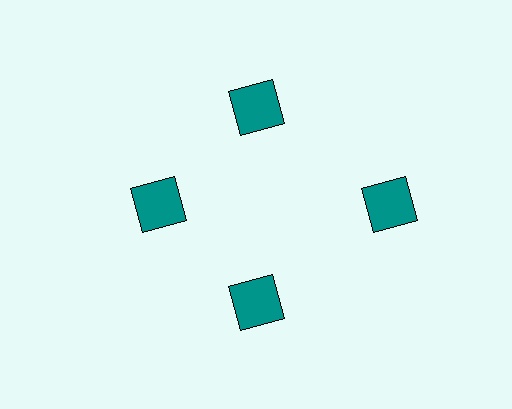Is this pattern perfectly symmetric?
No. The 4 teal squares are arranged in a ring, but one element near the 3 o'clock position is pushed outward from the center, breaking the 4-fold rotational symmetry.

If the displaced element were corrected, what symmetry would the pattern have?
It would have 4-fold rotational symmetry — the pattern would map onto itself every 90 degrees.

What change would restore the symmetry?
The symmetry would be restored by moving it inward, back onto the ring so that all 4 squares sit at equal angles and equal distance from the center.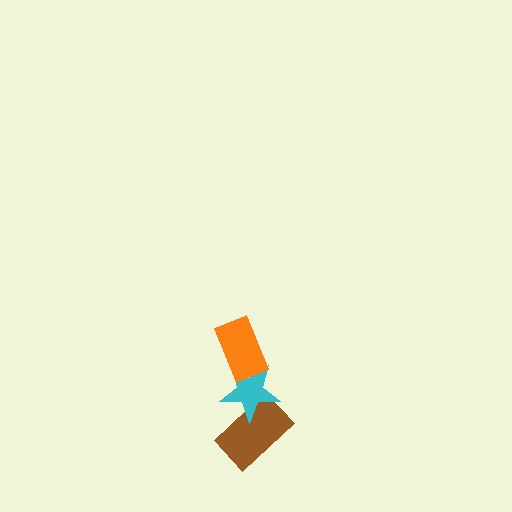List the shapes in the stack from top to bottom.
From top to bottom: the orange rectangle, the cyan star, the brown rectangle.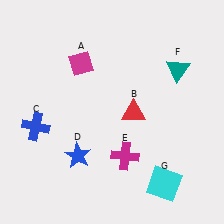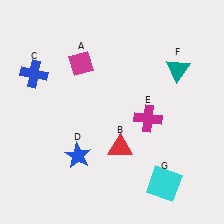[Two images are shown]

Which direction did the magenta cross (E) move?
The magenta cross (E) moved up.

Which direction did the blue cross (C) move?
The blue cross (C) moved up.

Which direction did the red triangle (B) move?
The red triangle (B) moved down.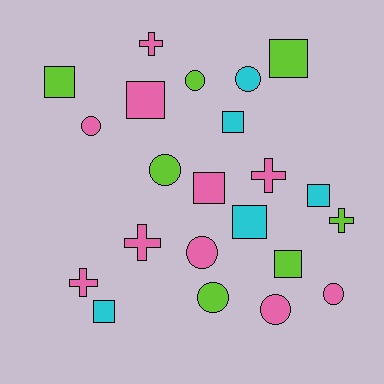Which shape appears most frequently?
Square, with 9 objects.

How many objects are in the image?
There are 22 objects.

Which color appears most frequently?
Pink, with 10 objects.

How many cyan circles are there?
There is 1 cyan circle.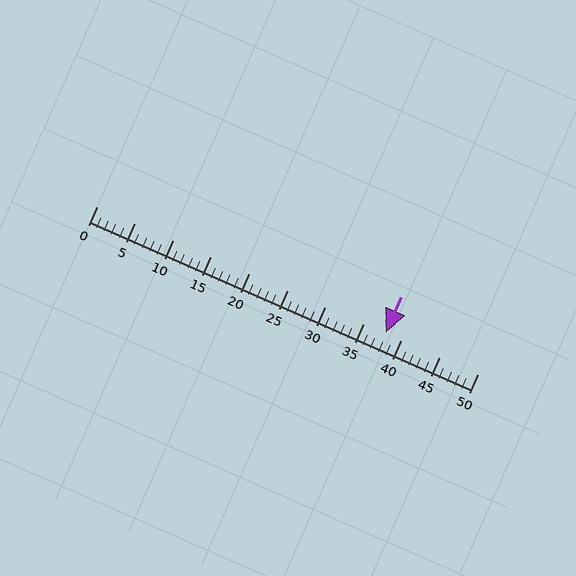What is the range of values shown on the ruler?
The ruler shows values from 0 to 50.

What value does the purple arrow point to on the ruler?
The purple arrow points to approximately 38.